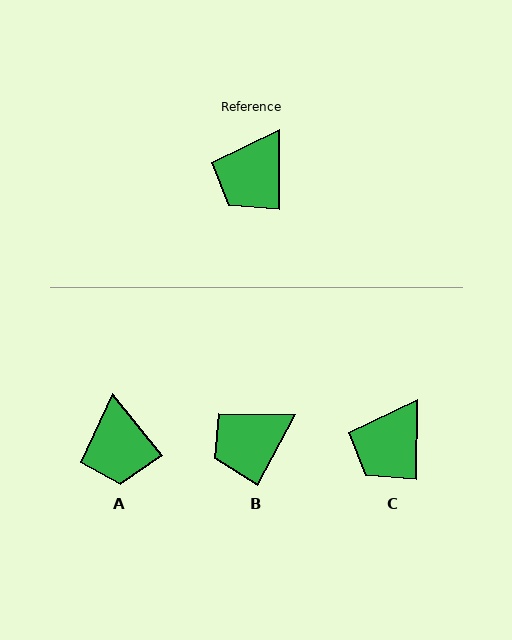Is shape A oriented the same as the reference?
No, it is off by about 39 degrees.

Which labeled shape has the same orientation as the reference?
C.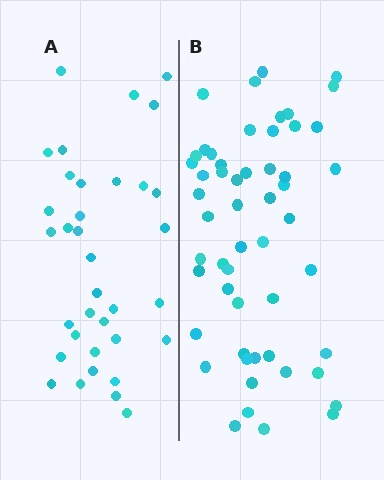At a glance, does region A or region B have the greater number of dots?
Region B (the right region) has more dots.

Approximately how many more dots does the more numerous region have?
Region B has approximately 20 more dots than region A.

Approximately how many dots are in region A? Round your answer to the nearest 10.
About 40 dots. (The exact count is 35, which rounds to 40.)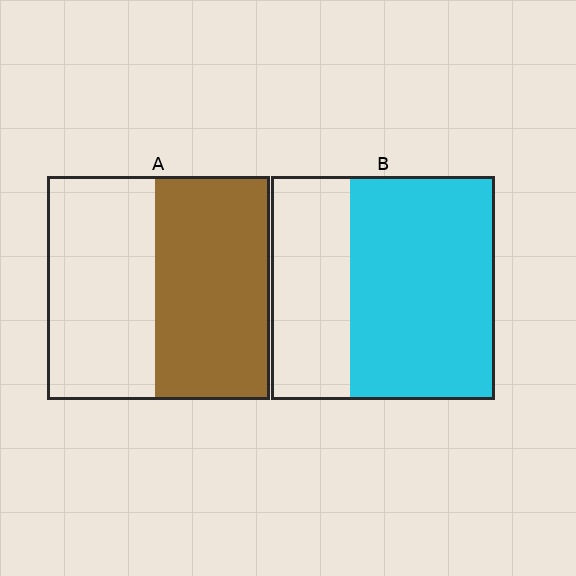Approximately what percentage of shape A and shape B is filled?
A is approximately 50% and B is approximately 65%.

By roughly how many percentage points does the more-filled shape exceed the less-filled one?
By roughly 15 percentage points (B over A).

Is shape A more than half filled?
Roughly half.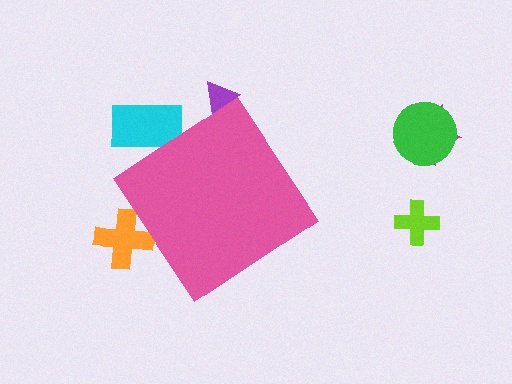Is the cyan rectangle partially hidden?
Yes, the cyan rectangle is partially hidden behind the pink diamond.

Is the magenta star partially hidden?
No, the magenta star is fully visible.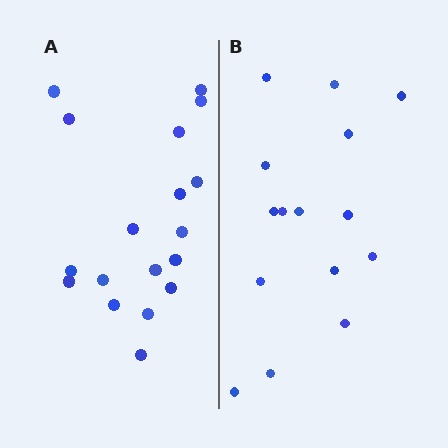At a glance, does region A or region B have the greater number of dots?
Region A (the left region) has more dots.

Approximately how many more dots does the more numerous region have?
Region A has just a few more — roughly 2 or 3 more dots than region B.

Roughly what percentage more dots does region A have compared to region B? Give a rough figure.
About 20% more.